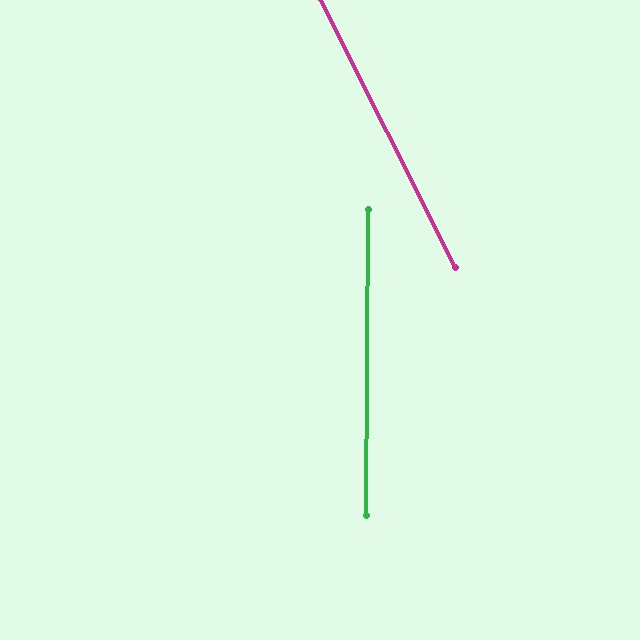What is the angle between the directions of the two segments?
Approximately 27 degrees.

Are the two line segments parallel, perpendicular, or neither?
Neither parallel nor perpendicular — they differ by about 27°.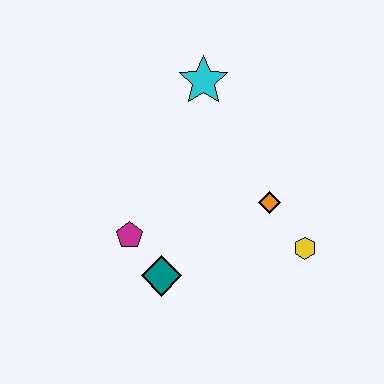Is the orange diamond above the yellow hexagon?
Yes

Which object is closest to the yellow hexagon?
The orange diamond is closest to the yellow hexagon.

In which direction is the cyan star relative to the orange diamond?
The cyan star is above the orange diamond.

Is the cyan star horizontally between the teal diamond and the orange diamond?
Yes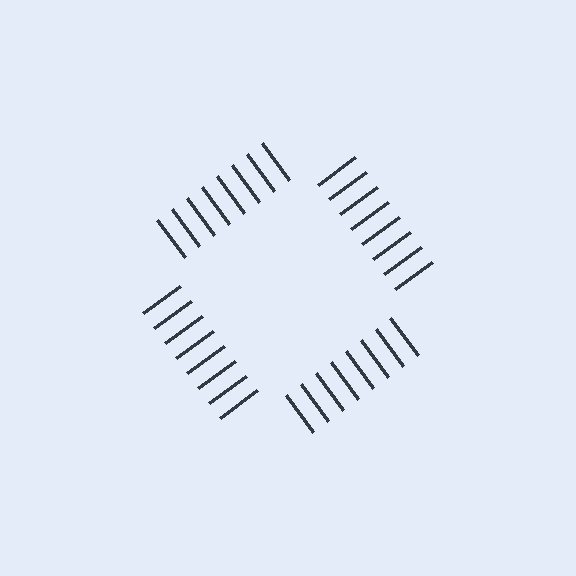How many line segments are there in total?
32 — 8 along each of the 4 edges.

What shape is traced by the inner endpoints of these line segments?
An illusory square — the line segments terminate on its edges but no continuous stroke is drawn.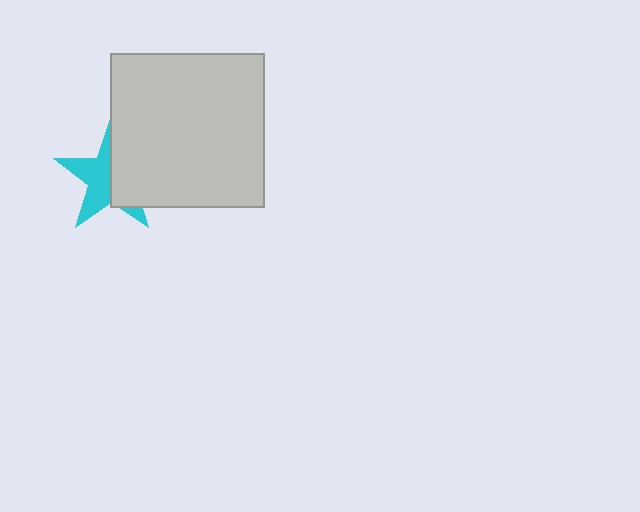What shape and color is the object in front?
The object in front is a light gray square.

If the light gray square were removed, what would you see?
You would see the complete cyan star.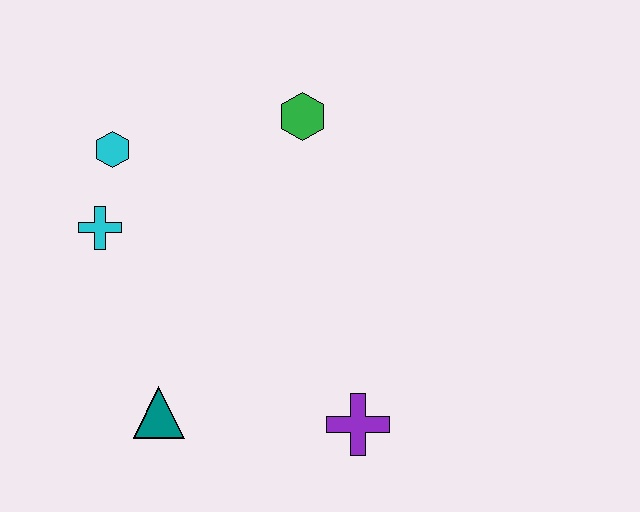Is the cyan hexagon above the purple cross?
Yes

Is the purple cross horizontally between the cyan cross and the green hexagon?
No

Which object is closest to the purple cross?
The teal triangle is closest to the purple cross.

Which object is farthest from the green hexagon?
The teal triangle is farthest from the green hexagon.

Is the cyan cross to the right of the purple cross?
No